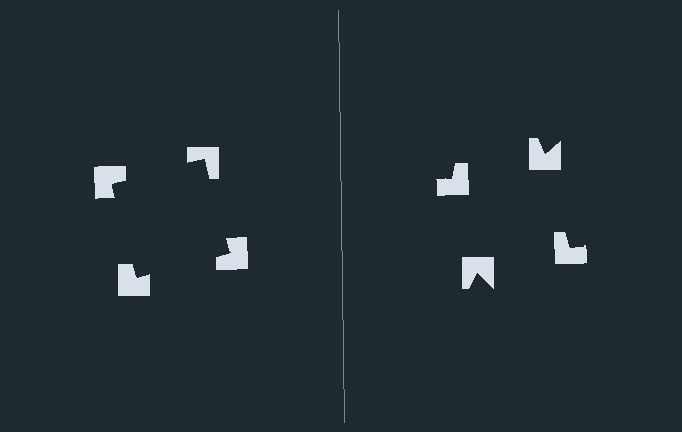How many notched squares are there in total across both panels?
8 — 4 on each side.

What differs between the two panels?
The notched squares are positioned identically on both sides; only the wedge orientations differ. On the left they align to a square; on the right they are misaligned.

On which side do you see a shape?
An illusory square appears on the left side. On the right side the wedge cuts are rotated, so no coherent shape forms.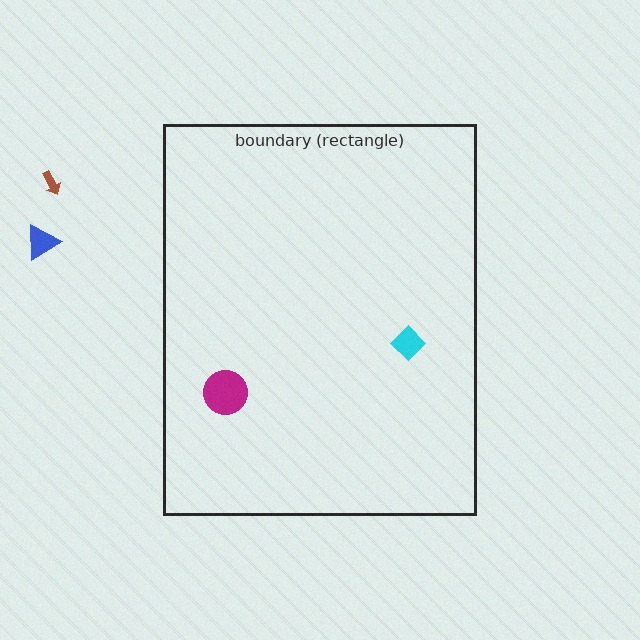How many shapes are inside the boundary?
2 inside, 2 outside.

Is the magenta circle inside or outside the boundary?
Inside.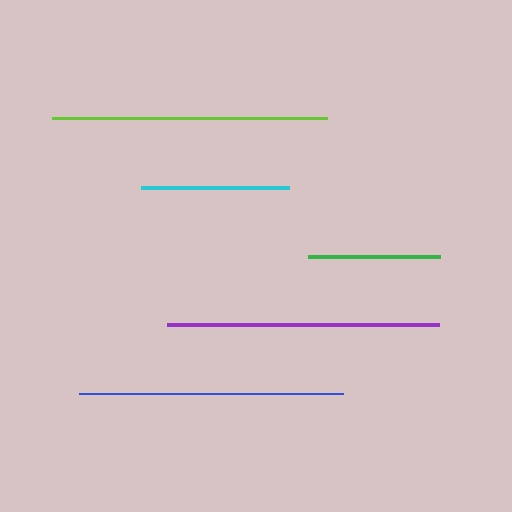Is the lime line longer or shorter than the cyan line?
The lime line is longer than the cyan line.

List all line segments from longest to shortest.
From longest to shortest: lime, purple, blue, cyan, green.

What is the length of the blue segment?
The blue segment is approximately 264 pixels long.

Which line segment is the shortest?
The green line is the shortest at approximately 132 pixels.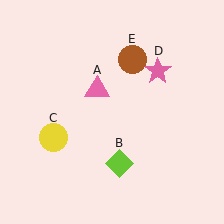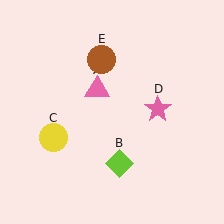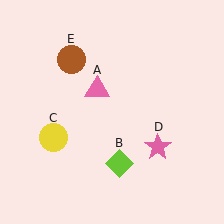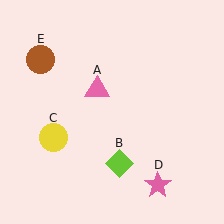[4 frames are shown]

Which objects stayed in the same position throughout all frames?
Pink triangle (object A) and lime diamond (object B) and yellow circle (object C) remained stationary.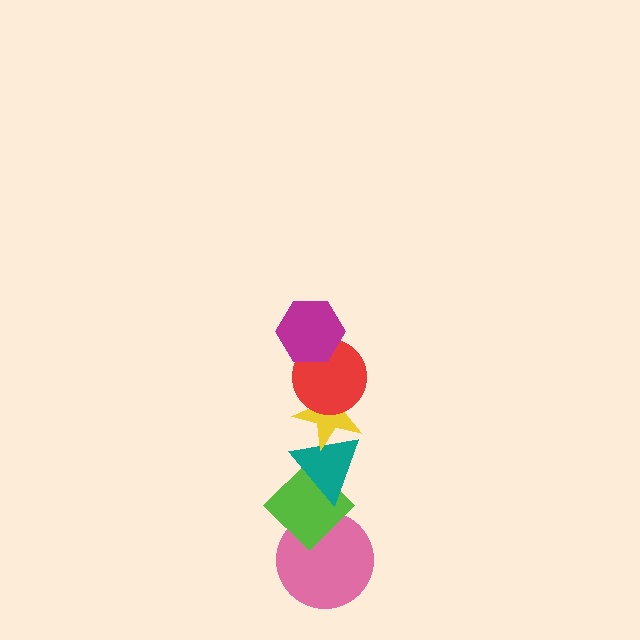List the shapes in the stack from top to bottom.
From top to bottom: the magenta hexagon, the red circle, the yellow star, the teal triangle, the lime diamond, the pink circle.